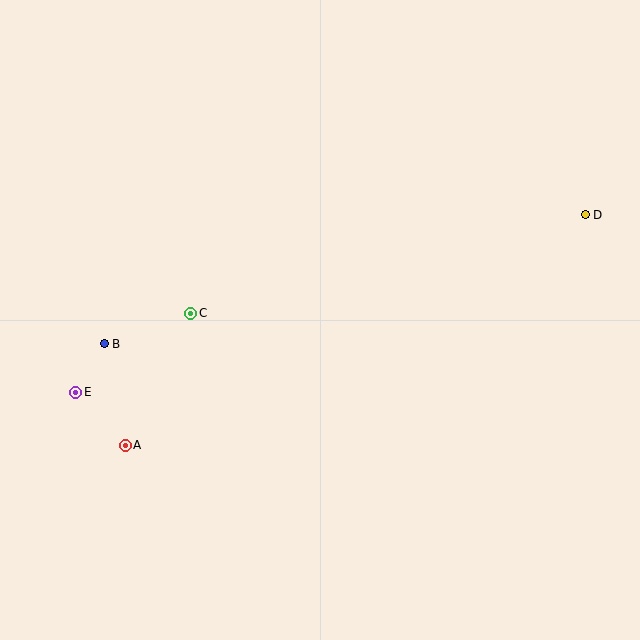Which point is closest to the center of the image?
Point C at (191, 313) is closest to the center.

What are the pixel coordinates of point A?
Point A is at (125, 445).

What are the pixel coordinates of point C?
Point C is at (191, 313).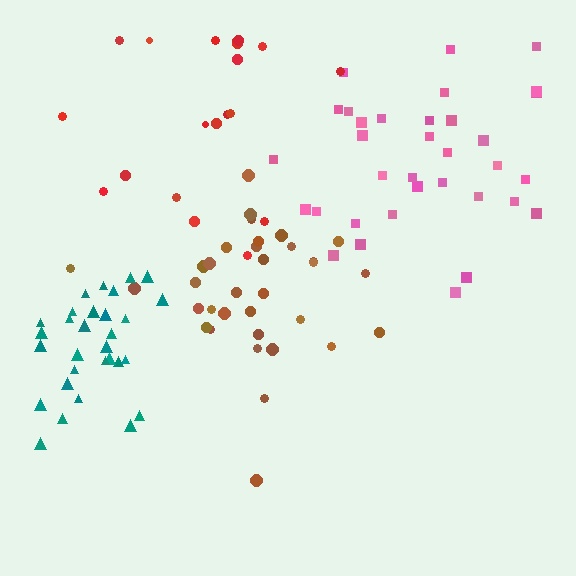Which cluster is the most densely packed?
Teal.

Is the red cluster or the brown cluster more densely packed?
Brown.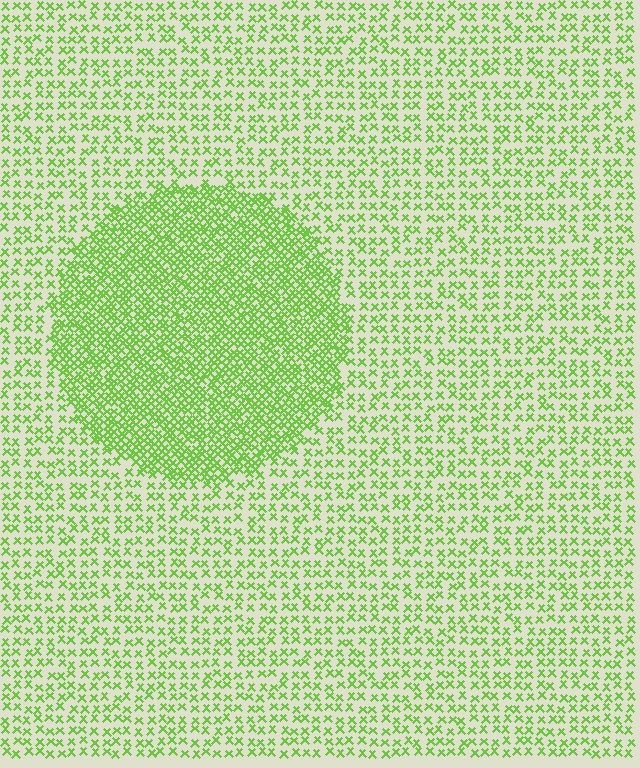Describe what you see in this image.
The image contains small lime elements arranged at two different densities. A circle-shaped region is visible where the elements are more densely packed than the surrounding area.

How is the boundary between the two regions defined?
The boundary is defined by a change in element density (approximately 2.3x ratio). All elements are the same color, size, and shape.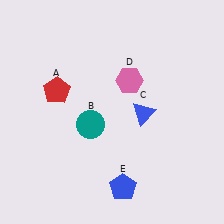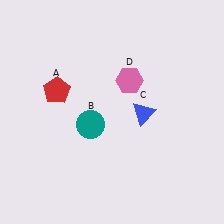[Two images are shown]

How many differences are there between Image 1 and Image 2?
There is 1 difference between the two images.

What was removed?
The blue pentagon (E) was removed in Image 2.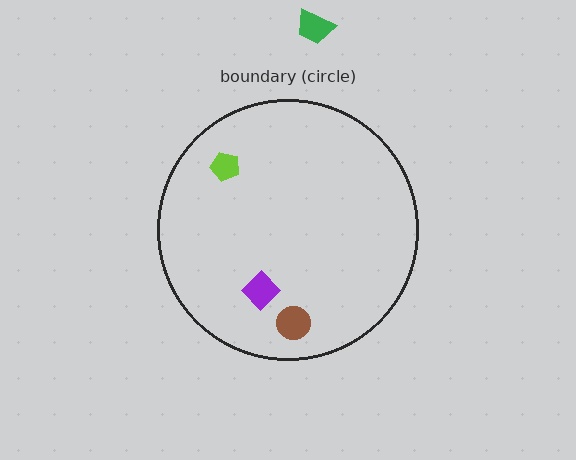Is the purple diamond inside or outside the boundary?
Inside.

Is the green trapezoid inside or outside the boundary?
Outside.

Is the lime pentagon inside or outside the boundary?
Inside.